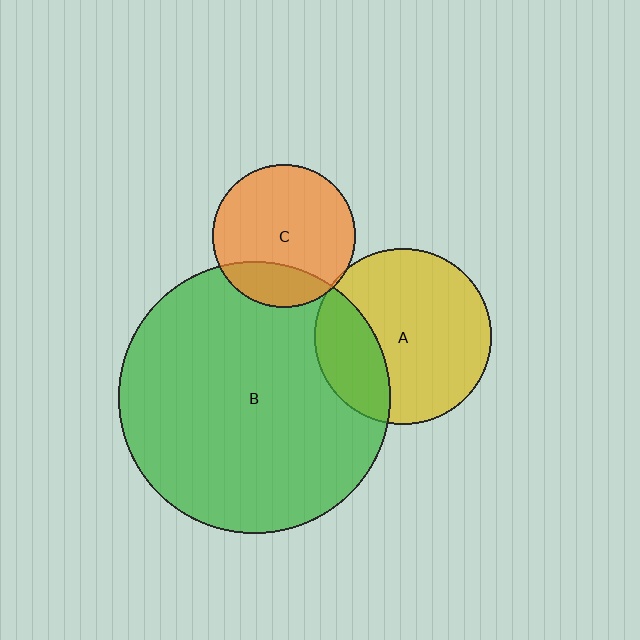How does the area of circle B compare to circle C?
Approximately 3.6 times.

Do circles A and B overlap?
Yes.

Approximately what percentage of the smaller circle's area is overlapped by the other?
Approximately 25%.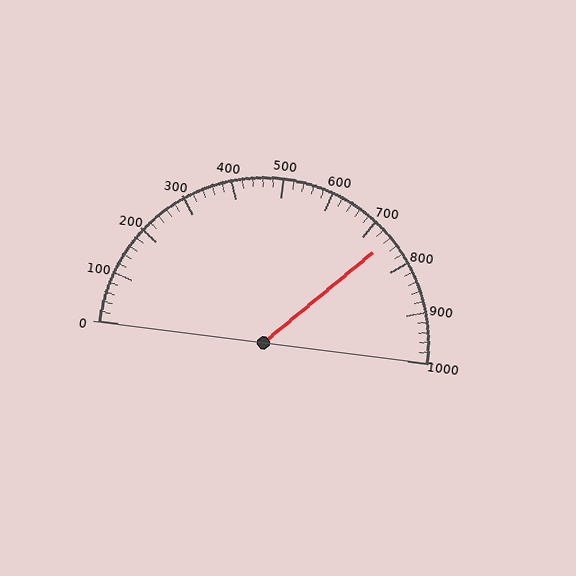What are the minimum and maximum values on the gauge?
The gauge ranges from 0 to 1000.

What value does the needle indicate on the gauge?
The needle indicates approximately 740.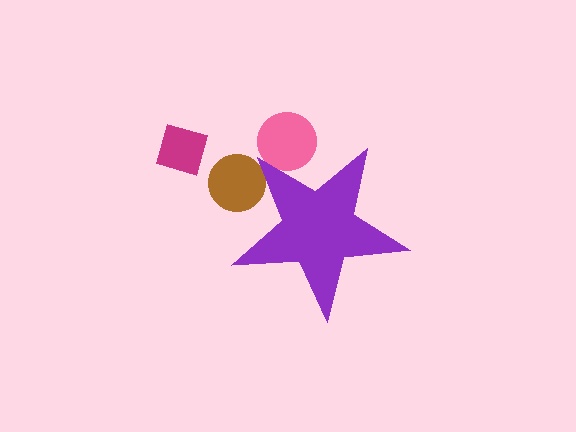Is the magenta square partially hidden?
No, the magenta square is fully visible.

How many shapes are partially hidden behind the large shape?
2 shapes are partially hidden.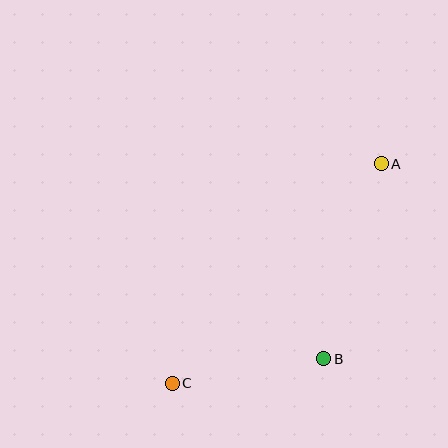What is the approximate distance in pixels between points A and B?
The distance between A and B is approximately 203 pixels.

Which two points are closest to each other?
Points B and C are closest to each other.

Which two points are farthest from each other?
Points A and C are farthest from each other.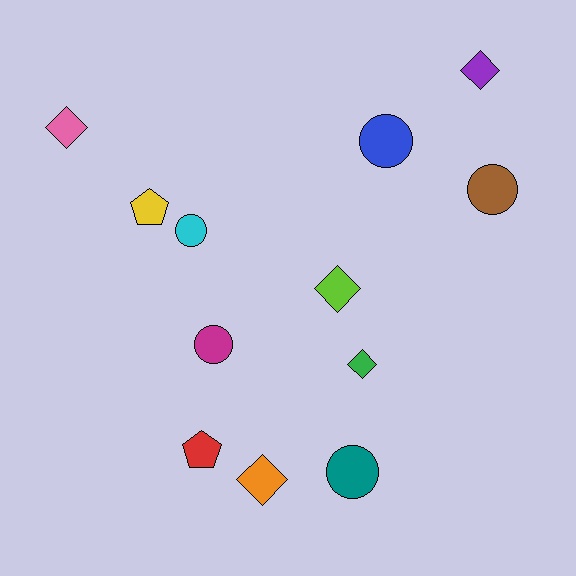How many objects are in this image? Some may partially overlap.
There are 12 objects.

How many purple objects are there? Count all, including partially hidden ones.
There is 1 purple object.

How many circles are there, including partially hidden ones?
There are 5 circles.